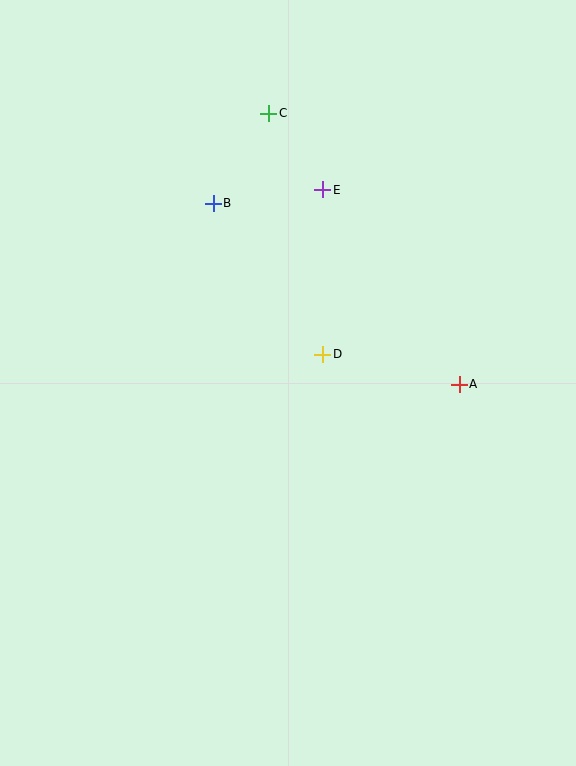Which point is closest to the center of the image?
Point D at (323, 354) is closest to the center.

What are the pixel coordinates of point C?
Point C is at (269, 113).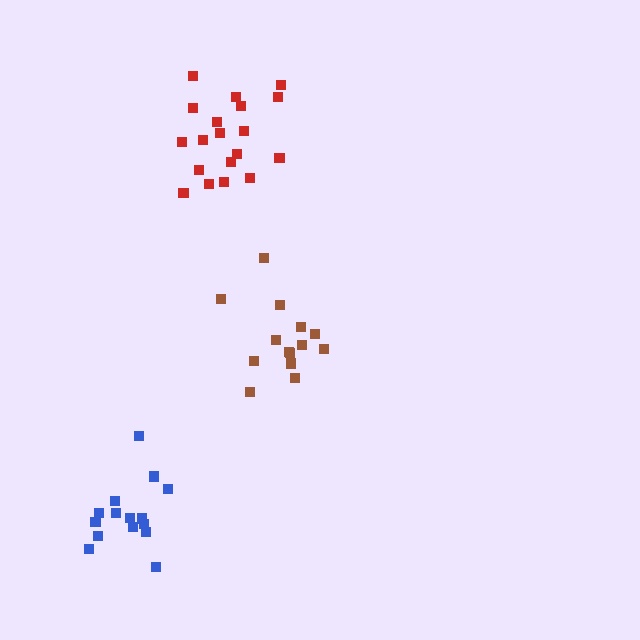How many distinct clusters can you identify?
There are 3 distinct clusters.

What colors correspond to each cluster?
The clusters are colored: brown, red, blue.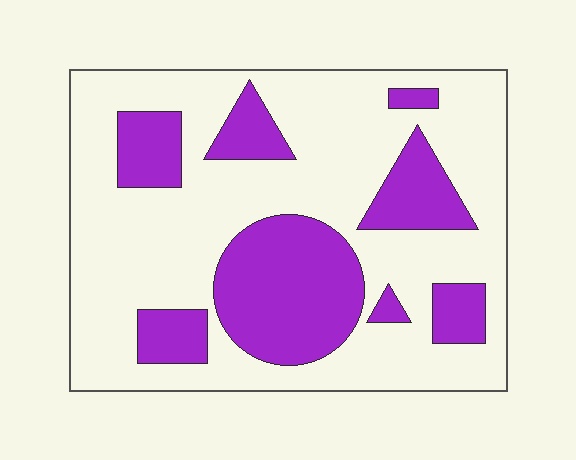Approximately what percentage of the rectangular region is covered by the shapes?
Approximately 30%.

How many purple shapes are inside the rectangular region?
8.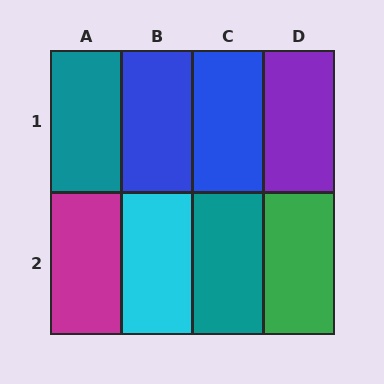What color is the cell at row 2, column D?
Green.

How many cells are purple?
1 cell is purple.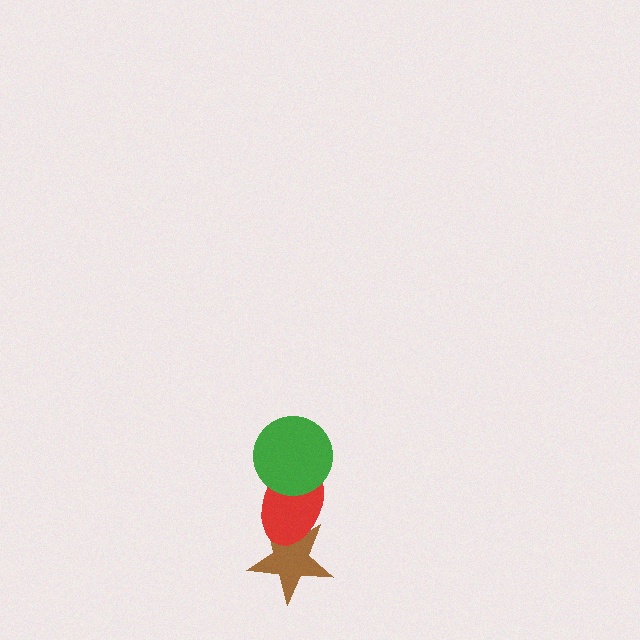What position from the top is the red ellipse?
The red ellipse is 2nd from the top.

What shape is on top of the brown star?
The red ellipse is on top of the brown star.